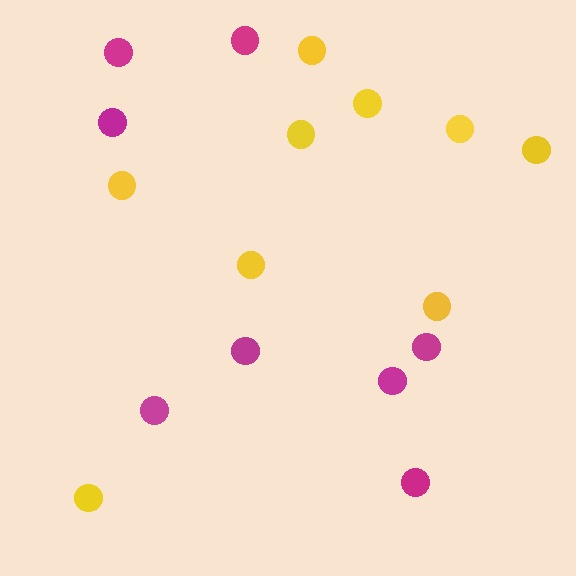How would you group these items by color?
There are 2 groups: one group of magenta circles (8) and one group of yellow circles (9).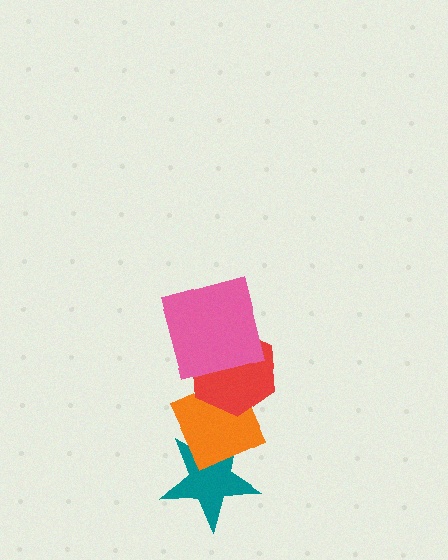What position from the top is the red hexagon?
The red hexagon is 2nd from the top.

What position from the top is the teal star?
The teal star is 4th from the top.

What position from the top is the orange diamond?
The orange diamond is 3rd from the top.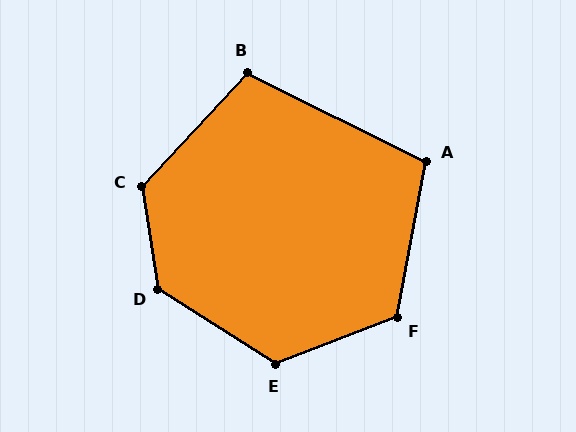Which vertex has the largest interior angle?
D, at approximately 132 degrees.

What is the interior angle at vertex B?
Approximately 106 degrees (obtuse).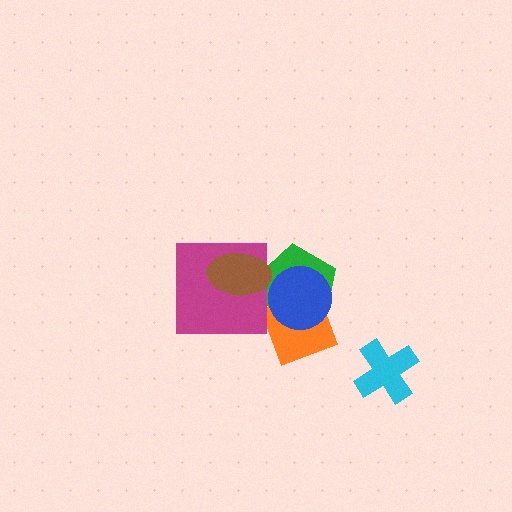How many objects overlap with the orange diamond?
2 objects overlap with the orange diamond.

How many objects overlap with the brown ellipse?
2 objects overlap with the brown ellipse.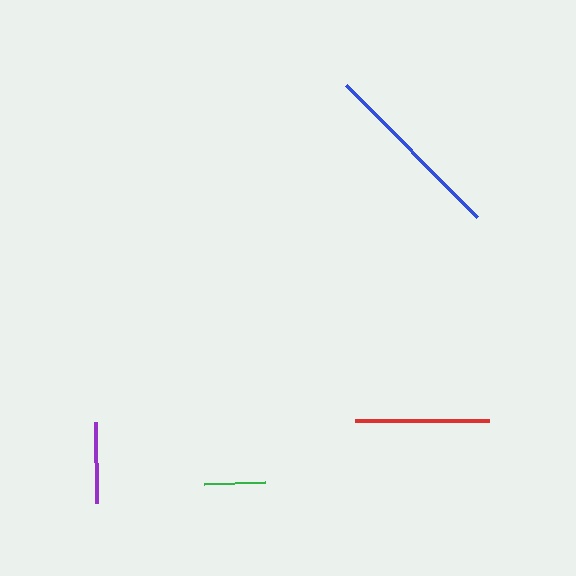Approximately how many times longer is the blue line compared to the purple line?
The blue line is approximately 2.3 times the length of the purple line.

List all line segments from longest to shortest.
From longest to shortest: blue, red, purple, green.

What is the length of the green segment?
The green segment is approximately 61 pixels long.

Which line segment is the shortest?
The green line is the shortest at approximately 61 pixels.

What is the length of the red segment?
The red segment is approximately 134 pixels long.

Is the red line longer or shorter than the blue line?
The blue line is longer than the red line.